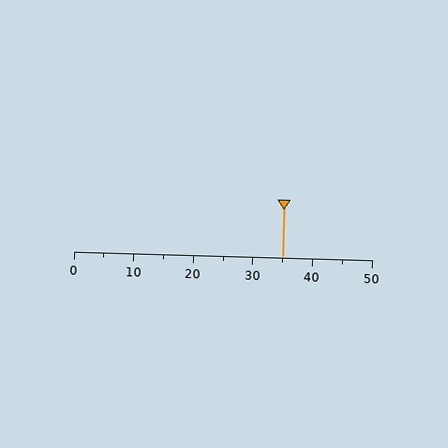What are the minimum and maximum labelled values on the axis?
The axis runs from 0 to 50.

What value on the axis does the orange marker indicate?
The marker indicates approximately 35.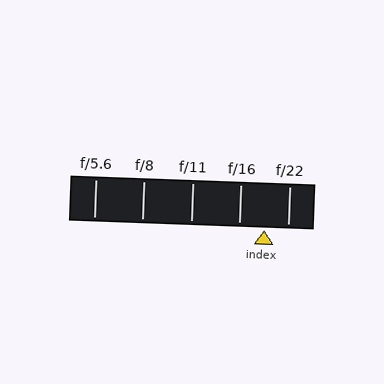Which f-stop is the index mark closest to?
The index mark is closest to f/22.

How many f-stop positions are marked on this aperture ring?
There are 5 f-stop positions marked.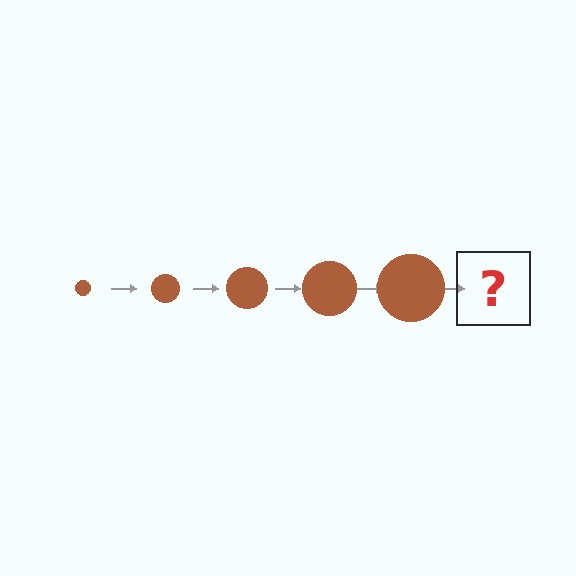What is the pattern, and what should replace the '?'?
The pattern is that the circle gets progressively larger each step. The '?' should be a brown circle, larger than the previous one.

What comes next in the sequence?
The next element should be a brown circle, larger than the previous one.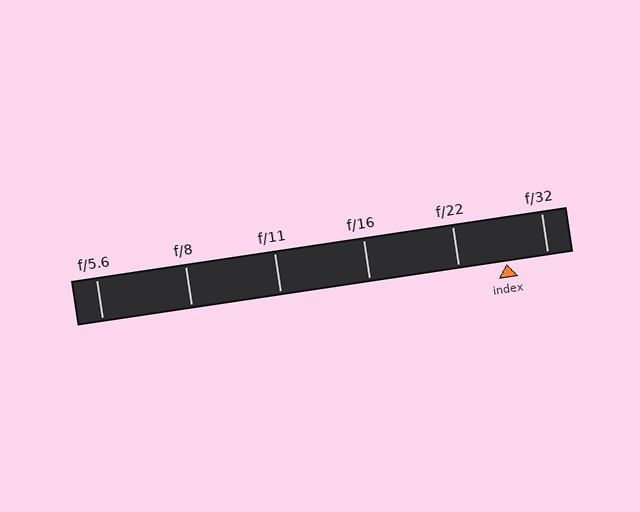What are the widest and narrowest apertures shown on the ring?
The widest aperture shown is f/5.6 and the narrowest is f/32.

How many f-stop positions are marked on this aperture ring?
There are 6 f-stop positions marked.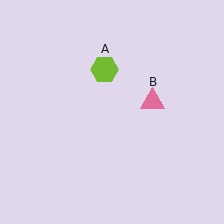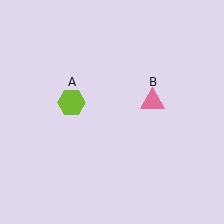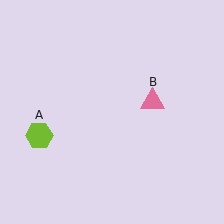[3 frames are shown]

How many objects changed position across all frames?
1 object changed position: lime hexagon (object A).